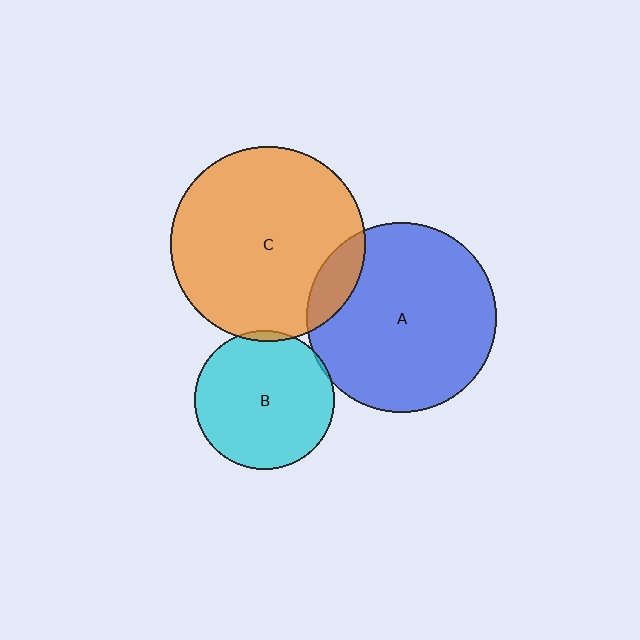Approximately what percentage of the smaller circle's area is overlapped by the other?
Approximately 5%.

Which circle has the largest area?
Circle C (orange).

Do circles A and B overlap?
Yes.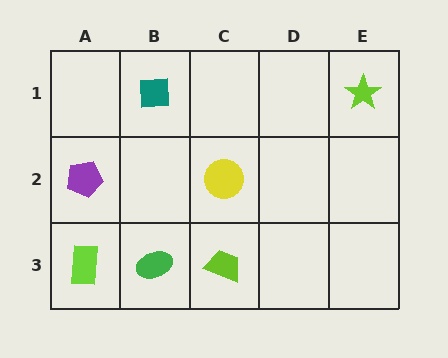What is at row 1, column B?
A teal square.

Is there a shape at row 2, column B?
No, that cell is empty.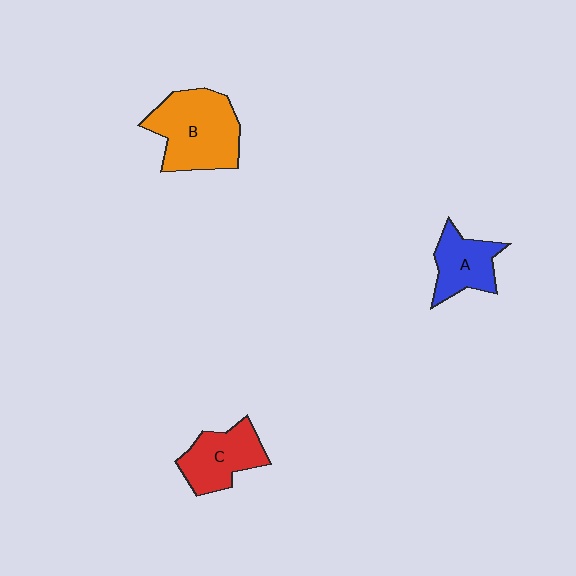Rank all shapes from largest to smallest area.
From largest to smallest: B (orange), C (red), A (blue).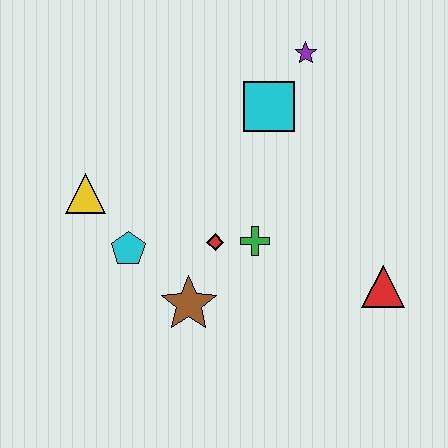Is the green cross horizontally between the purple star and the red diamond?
Yes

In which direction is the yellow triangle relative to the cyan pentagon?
The yellow triangle is above the cyan pentagon.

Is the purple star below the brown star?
No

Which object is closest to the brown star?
The red diamond is closest to the brown star.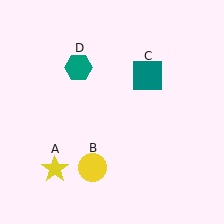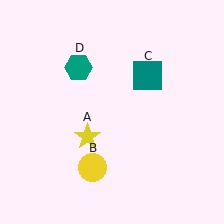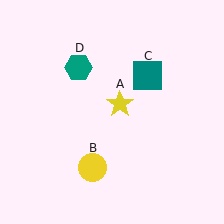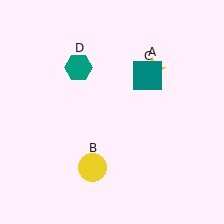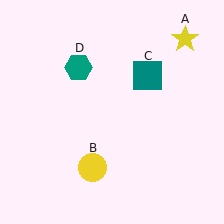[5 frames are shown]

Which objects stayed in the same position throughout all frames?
Yellow circle (object B) and teal square (object C) and teal hexagon (object D) remained stationary.